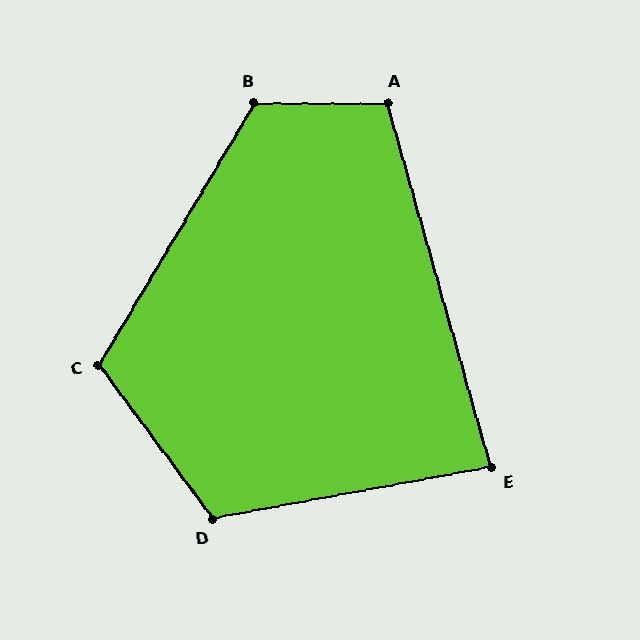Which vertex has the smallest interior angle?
E, at approximately 84 degrees.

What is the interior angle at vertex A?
Approximately 106 degrees (obtuse).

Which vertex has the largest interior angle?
B, at approximately 121 degrees.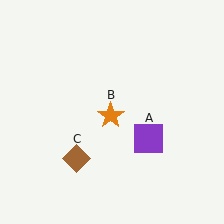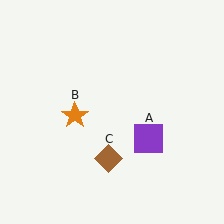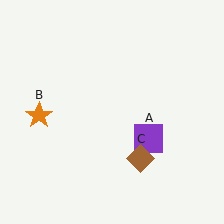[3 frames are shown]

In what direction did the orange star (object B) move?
The orange star (object B) moved left.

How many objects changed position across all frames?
2 objects changed position: orange star (object B), brown diamond (object C).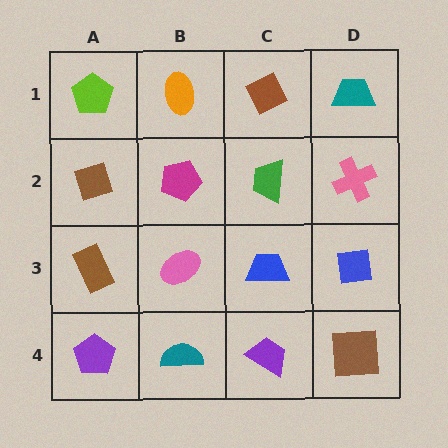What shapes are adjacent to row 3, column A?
A brown diamond (row 2, column A), a purple pentagon (row 4, column A), a pink ellipse (row 3, column B).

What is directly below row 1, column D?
A pink cross.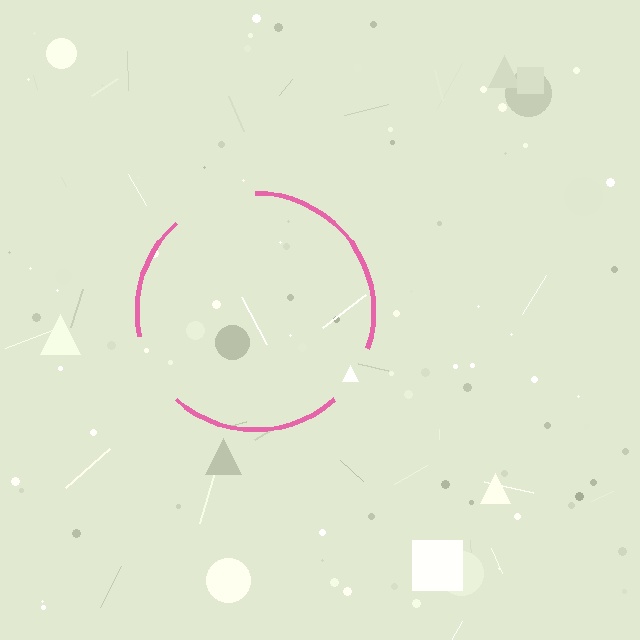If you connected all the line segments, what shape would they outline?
They would outline a circle.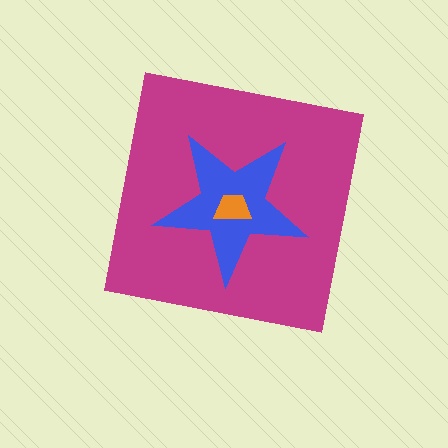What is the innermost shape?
The orange trapezoid.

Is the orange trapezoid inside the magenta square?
Yes.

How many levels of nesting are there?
3.